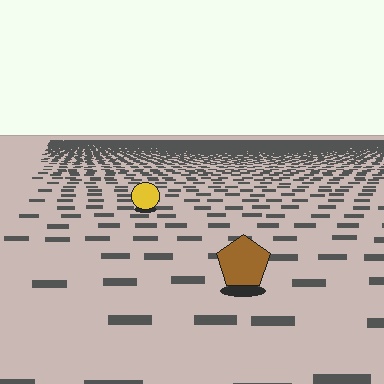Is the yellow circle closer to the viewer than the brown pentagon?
No. The brown pentagon is closer — you can tell from the texture gradient: the ground texture is coarser near it.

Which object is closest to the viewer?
The brown pentagon is closest. The texture marks near it are larger and more spread out.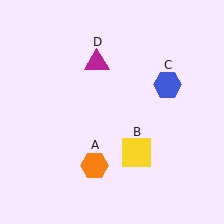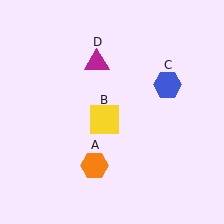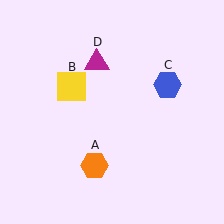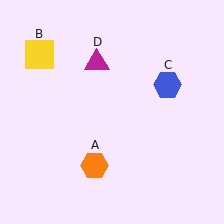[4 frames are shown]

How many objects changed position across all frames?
1 object changed position: yellow square (object B).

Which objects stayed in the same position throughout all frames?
Orange hexagon (object A) and blue hexagon (object C) and magenta triangle (object D) remained stationary.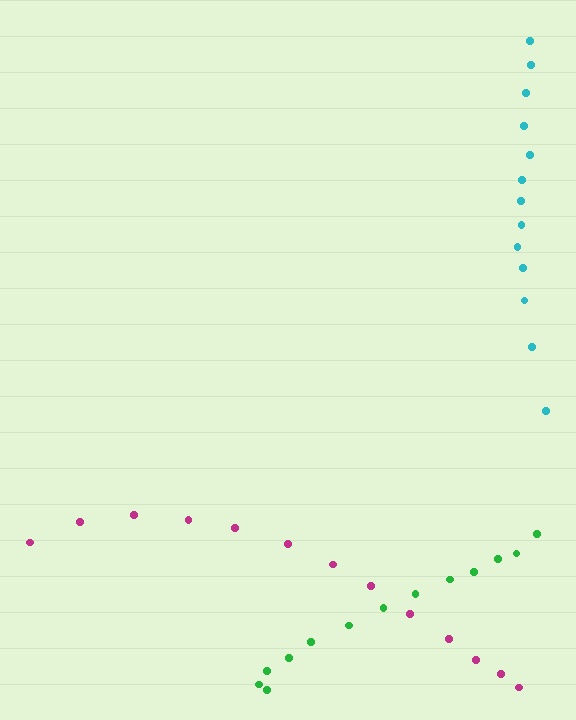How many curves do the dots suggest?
There are 3 distinct paths.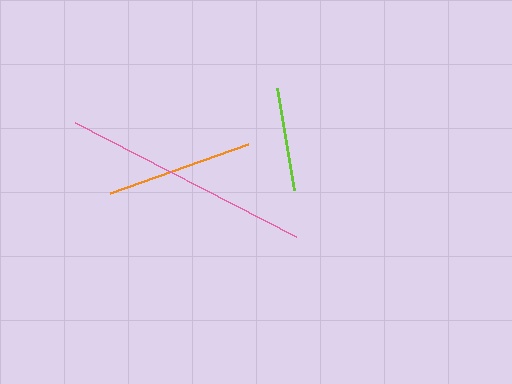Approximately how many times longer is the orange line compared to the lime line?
The orange line is approximately 1.4 times the length of the lime line.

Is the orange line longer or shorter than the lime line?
The orange line is longer than the lime line.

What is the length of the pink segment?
The pink segment is approximately 249 pixels long.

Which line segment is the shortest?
The lime line is the shortest at approximately 103 pixels.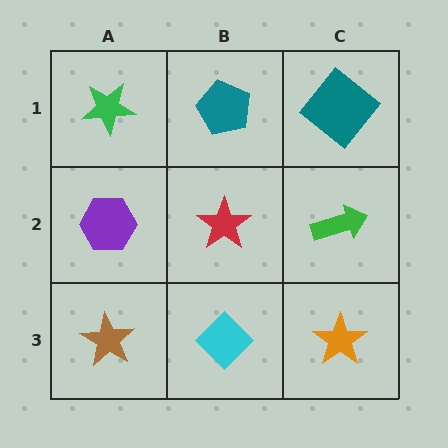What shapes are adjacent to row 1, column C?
A green arrow (row 2, column C), a teal pentagon (row 1, column B).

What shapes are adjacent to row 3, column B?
A red star (row 2, column B), a brown star (row 3, column A), an orange star (row 3, column C).